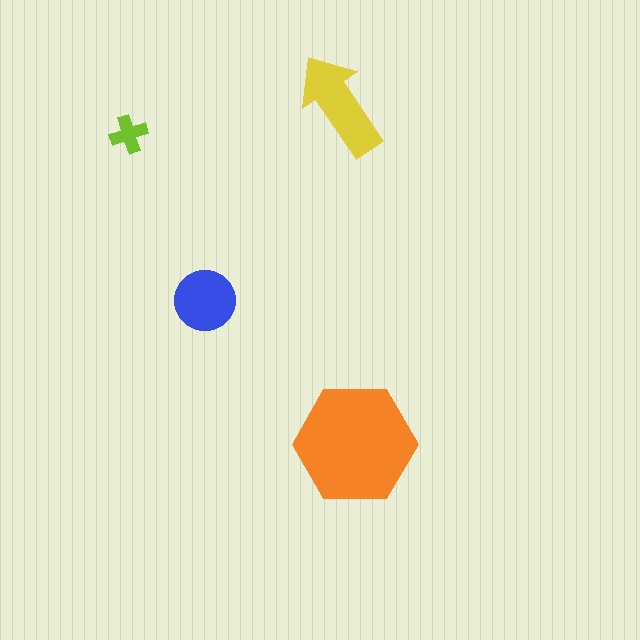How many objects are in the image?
There are 4 objects in the image.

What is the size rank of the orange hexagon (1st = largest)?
1st.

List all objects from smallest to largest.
The lime cross, the blue circle, the yellow arrow, the orange hexagon.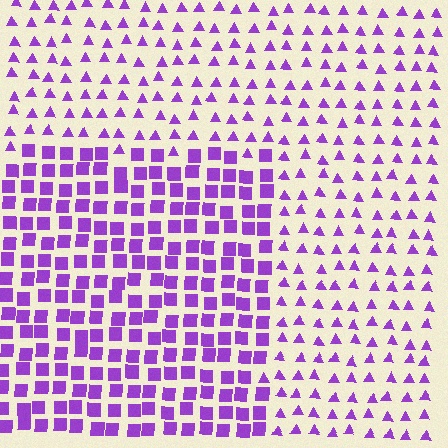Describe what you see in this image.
The image is filled with small purple elements arranged in a uniform grid. A rectangle-shaped region contains squares, while the surrounding area contains triangles. The boundary is defined purely by the change in element shape.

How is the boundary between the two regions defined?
The boundary is defined by a change in element shape: squares inside vs. triangles outside. All elements share the same color and spacing.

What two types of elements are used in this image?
The image uses squares inside the rectangle region and triangles outside it.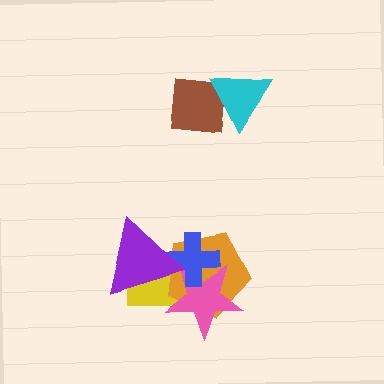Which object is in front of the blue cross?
The purple triangle is in front of the blue cross.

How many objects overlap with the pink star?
4 objects overlap with the pink star.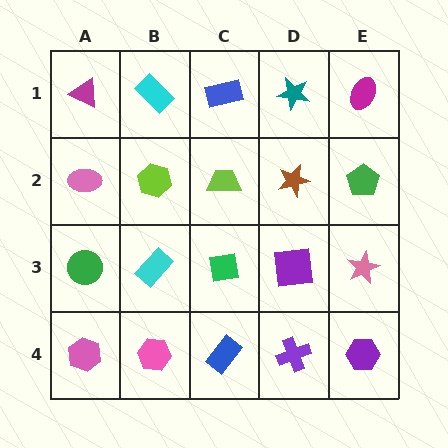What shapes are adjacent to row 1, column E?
A green pentagon (row 2, column E), a teal star (row 1, column D).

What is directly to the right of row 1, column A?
A cyan rectangle.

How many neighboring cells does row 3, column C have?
4.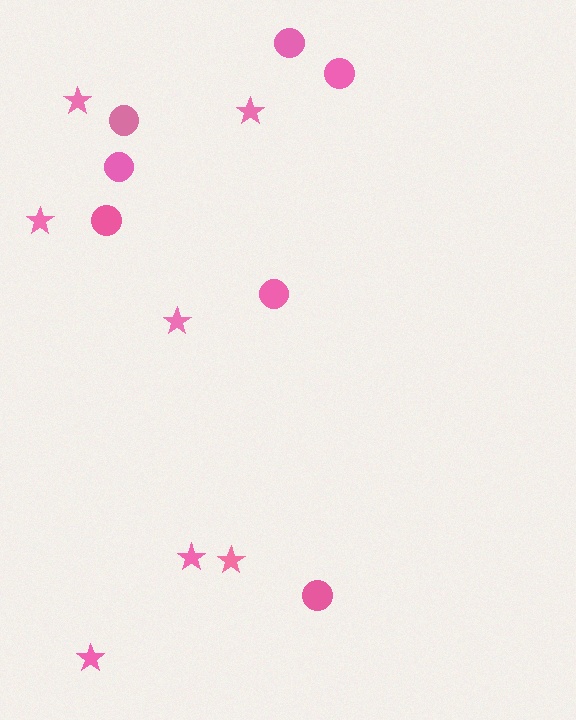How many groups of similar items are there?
There are 2 groups: one group of stars (7) and one group of circles (7).